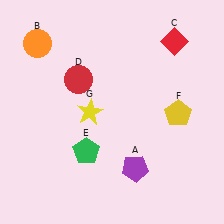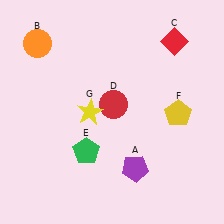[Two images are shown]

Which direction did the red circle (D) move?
The red circle (D) moved right.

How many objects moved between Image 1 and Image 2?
1 object moved between the two images.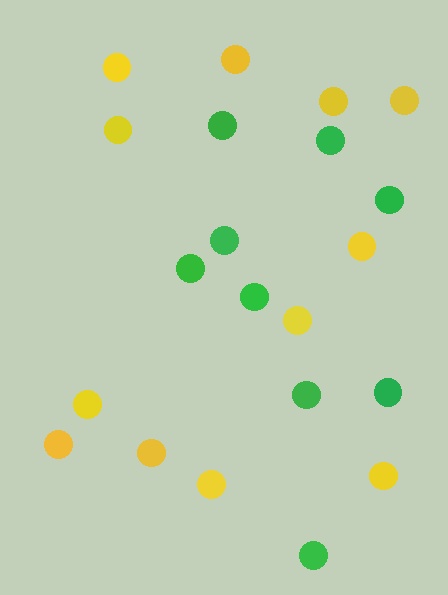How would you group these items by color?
There are 2 groups: one group of green circles (9) and one group of yellow circles (12).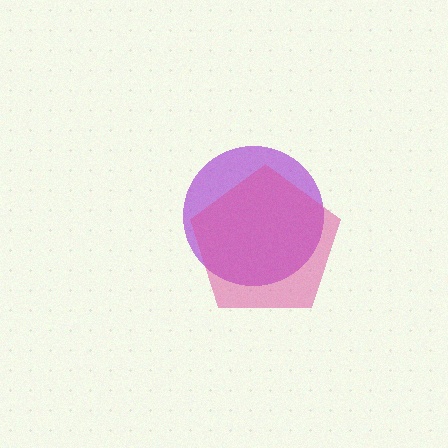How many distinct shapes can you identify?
There are 2 distinct shapes: a purple circle, a pink pentagon.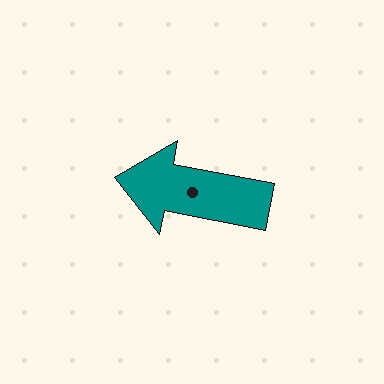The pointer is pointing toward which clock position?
Roughly 9 o'clock.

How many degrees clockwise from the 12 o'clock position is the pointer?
Approximately 281 degrees.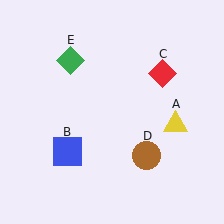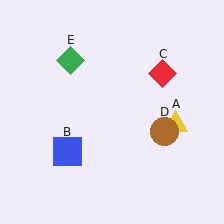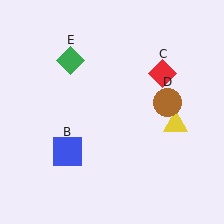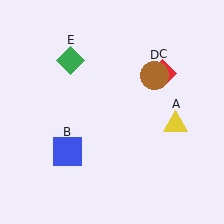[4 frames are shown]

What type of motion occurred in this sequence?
The brown circle (object D) rotated counterclockwise around the center of the scene.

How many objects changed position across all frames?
1 object changed position: brown circle (object D).